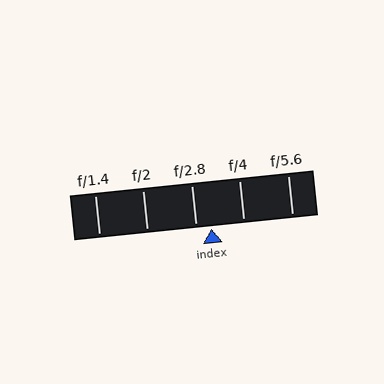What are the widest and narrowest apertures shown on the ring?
The widest aperture shown is f/1.4 and the narrowest is f/5.6.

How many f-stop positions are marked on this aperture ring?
There are 5 f-stop positions marked.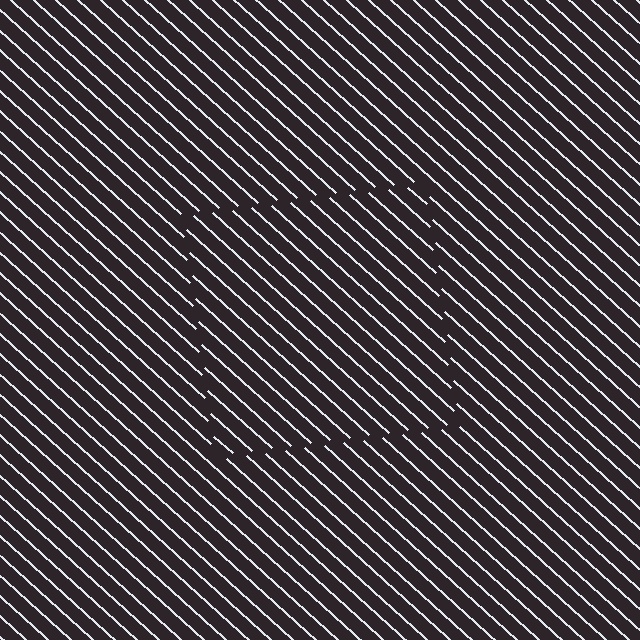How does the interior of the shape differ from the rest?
The interior of the shape contains the same grating, shifted by half a period — the contour is defined by the phase discontinuity where line-ends from the inner and outer gratings abut.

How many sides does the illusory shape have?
4 sides — the line-ends trace a square.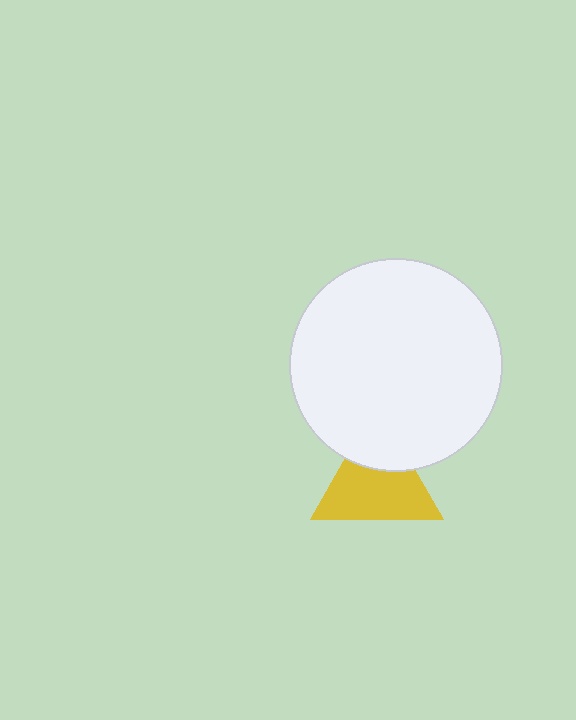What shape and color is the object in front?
The object in front is a white circle.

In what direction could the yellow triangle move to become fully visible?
The yellow triangle could move down. That would shift it out from behind the white circle entirely.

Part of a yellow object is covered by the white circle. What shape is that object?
It is a triangle.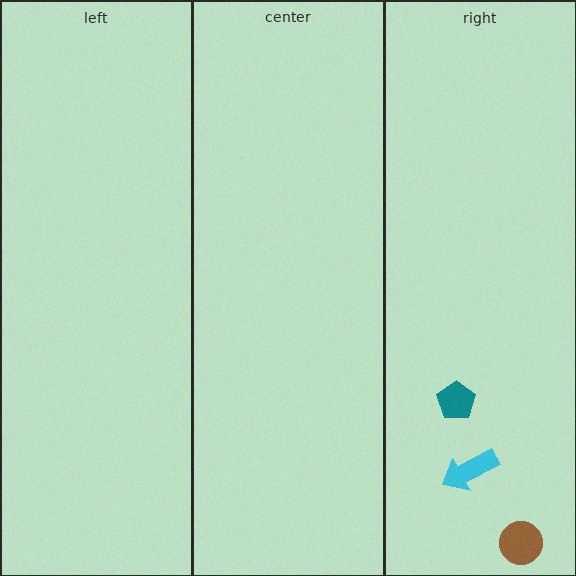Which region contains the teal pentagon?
The right region.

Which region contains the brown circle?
The right region.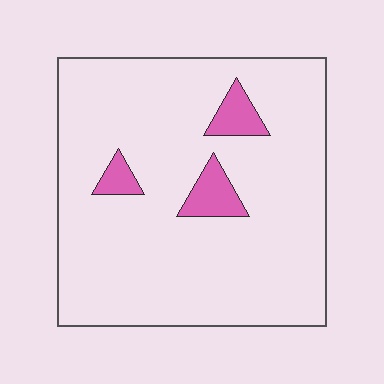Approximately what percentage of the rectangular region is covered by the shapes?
Approximately 10%.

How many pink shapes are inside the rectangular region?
3.